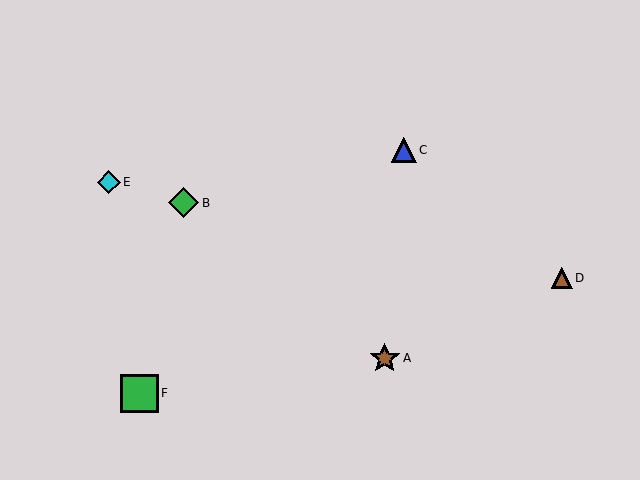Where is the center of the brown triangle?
The center of the brown triangle is at (562, 278).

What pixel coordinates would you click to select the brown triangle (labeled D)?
Click at (562, 278) to select the brown triangle D.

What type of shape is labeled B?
Shape B is a green diamond.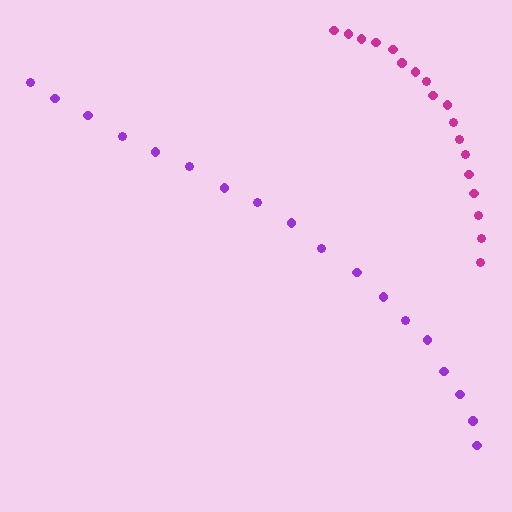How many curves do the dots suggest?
There are 2 distinct paths.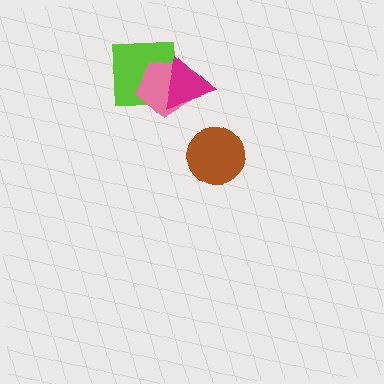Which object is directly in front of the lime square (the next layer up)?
The pink pentagon is directly in front of the lime square.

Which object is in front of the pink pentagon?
The magenta triangle is in front of the pink pentagon.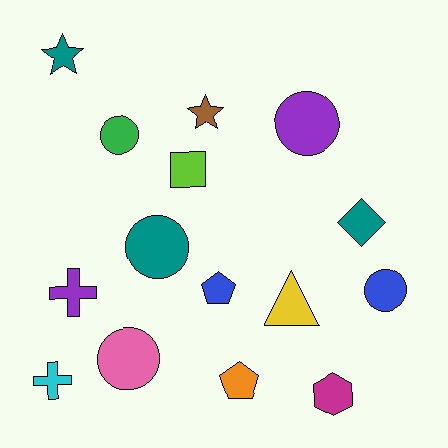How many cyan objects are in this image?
There is 1 cyan object.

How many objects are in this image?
There are 15 objects.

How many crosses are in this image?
There are 2 crosses.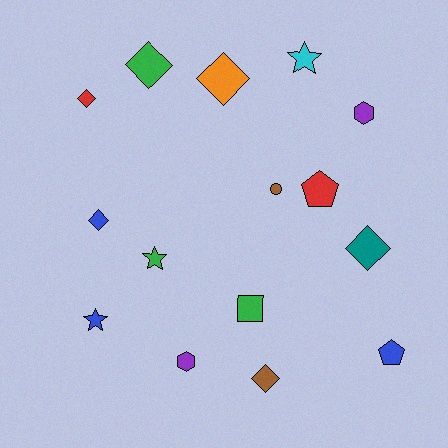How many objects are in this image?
There are 15 objects.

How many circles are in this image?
There is 1 circle.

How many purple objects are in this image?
There are 2 purple objects.